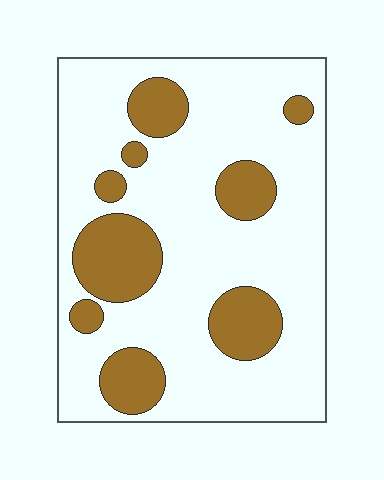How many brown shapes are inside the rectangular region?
9.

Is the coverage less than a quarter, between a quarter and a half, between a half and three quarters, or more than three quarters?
Less than a quarter.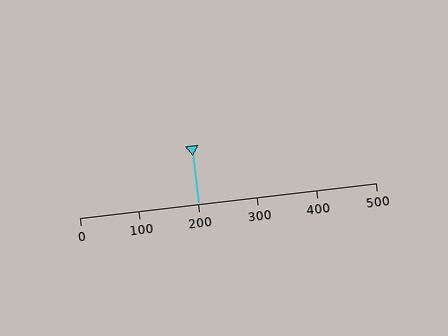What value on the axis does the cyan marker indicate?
The marker indicates approximately 200.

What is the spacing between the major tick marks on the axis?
The major ticks are spaced 100 apart.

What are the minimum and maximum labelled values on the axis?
The axis runs from 0 to 500.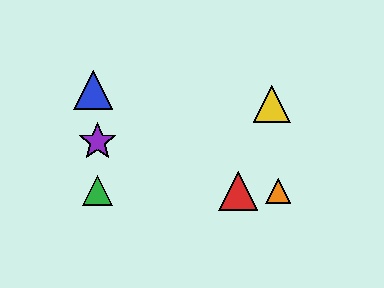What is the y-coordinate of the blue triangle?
The blue triangle is at y≈90.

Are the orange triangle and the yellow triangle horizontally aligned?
No, the orange triangle is at y≈191 and the yellow triangle is at y≈104.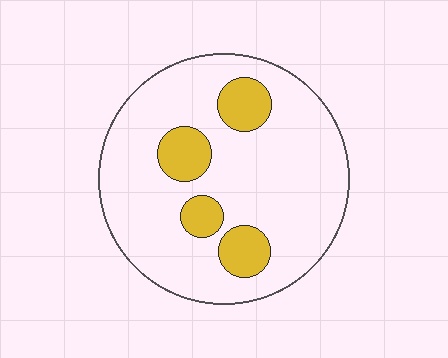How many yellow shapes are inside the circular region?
4.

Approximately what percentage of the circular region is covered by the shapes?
Approximately 15%.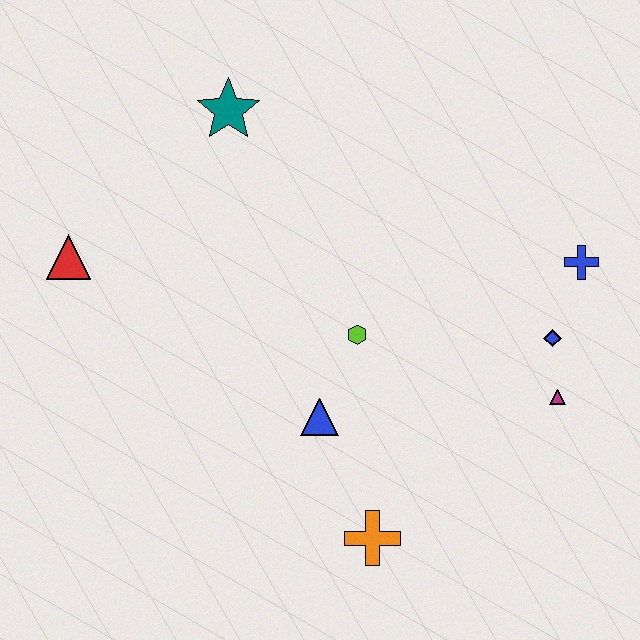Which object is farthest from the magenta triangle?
The red triangle is farthest from the magenta triangle.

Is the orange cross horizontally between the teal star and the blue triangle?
No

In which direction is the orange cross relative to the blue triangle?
The orange cross is below the blue triangle.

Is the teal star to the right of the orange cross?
No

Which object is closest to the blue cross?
The blue diamond is closest to the blue cross.